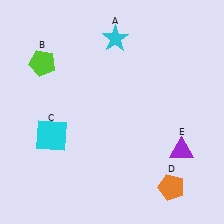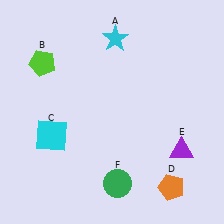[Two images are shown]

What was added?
A green circle (F) was added in Image 2.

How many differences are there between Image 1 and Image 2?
There is 1 difference between the two images.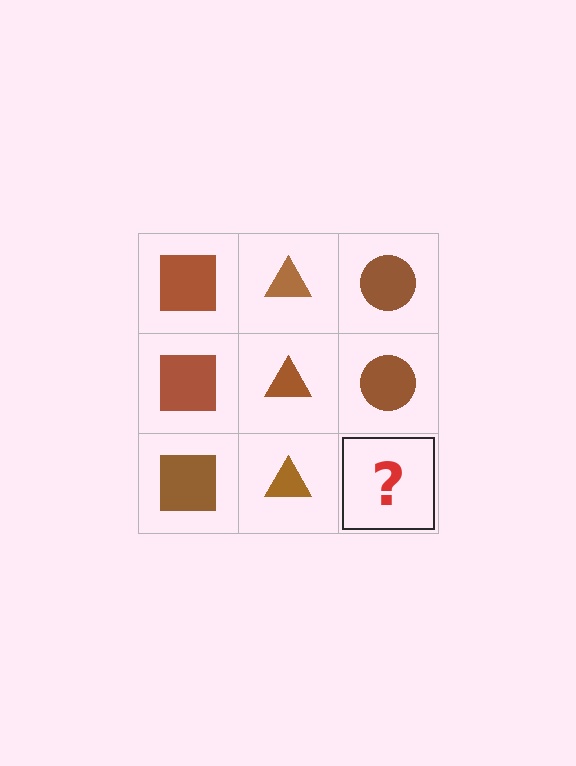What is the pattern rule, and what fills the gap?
The rule is that each column has a consistent shape. The gap should be filled with a brown circle.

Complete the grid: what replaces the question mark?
The question mark should be replaced with a brown circle.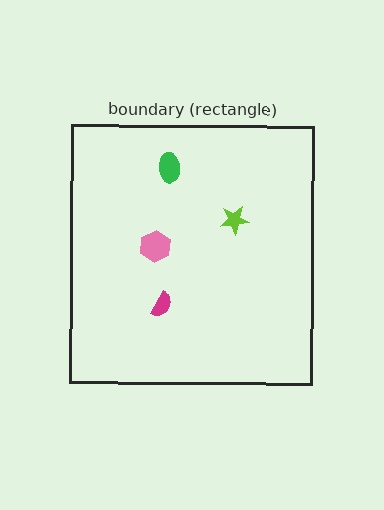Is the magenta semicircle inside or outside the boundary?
Inside.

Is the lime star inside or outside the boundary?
Inside.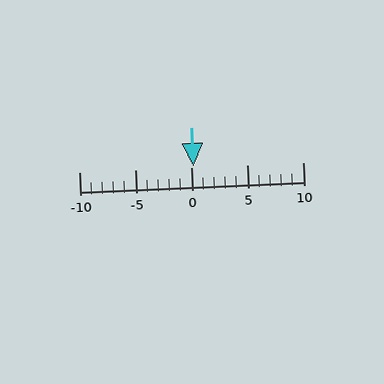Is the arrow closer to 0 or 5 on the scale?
The arrow is closer to 0.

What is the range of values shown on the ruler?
The ruler shows values from -10 to 10.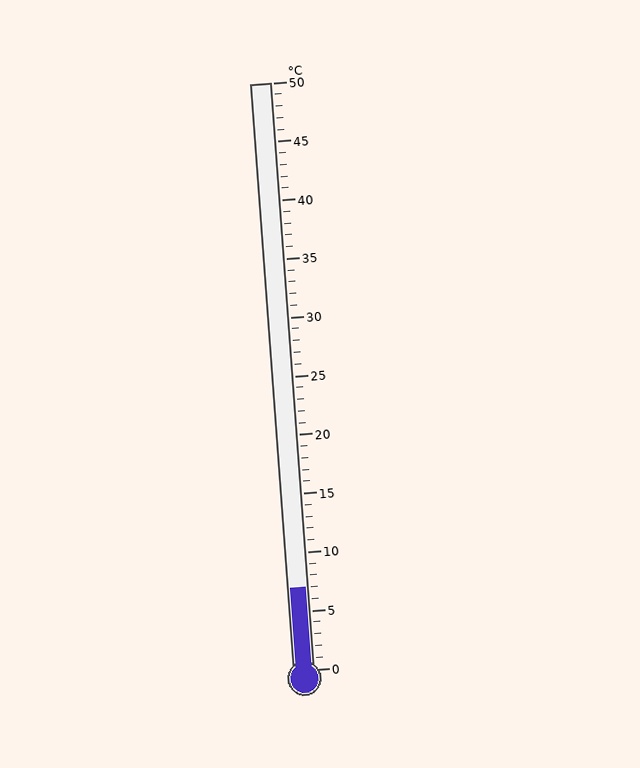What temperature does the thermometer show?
The thermometer shows approximately 7°C.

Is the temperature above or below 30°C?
The temperature is below 30°C.